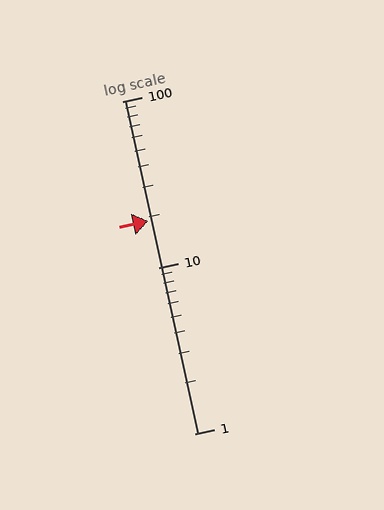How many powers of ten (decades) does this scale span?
The scale spans 2 decades, from 1 to 100.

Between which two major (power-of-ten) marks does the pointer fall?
The pointer is between 10 and 100.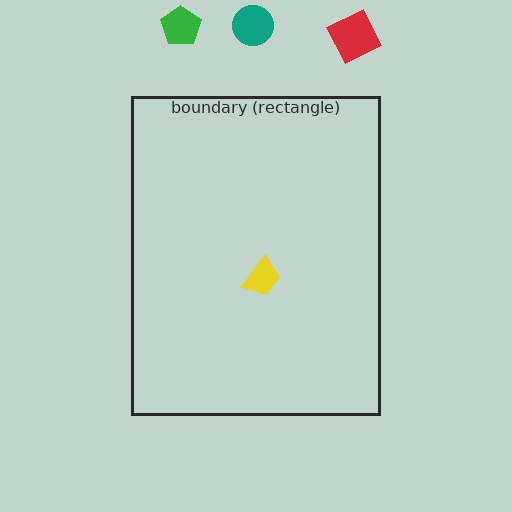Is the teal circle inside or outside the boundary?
Outside.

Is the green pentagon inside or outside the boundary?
Outside.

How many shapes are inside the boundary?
1 inside, 3 outside.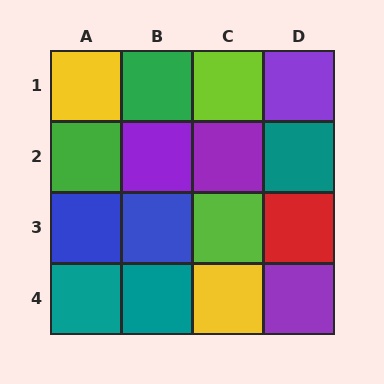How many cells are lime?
2 cells are lime.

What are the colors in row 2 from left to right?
Green, purple, purple, teal.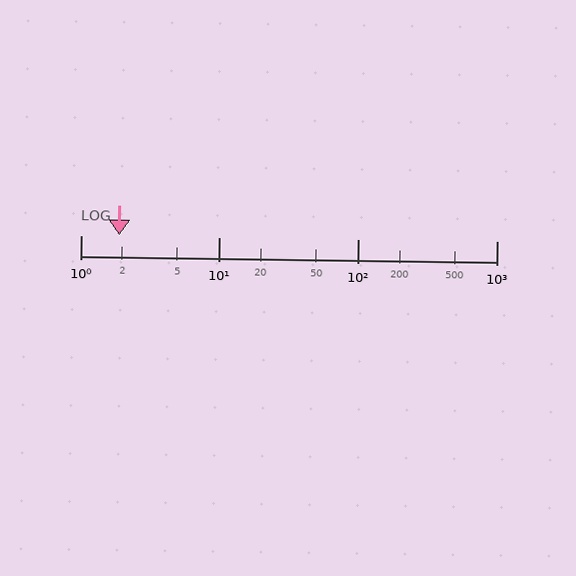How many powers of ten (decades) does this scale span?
The scale spans 3 decades, from 1 to 1000.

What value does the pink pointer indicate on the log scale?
The pointer indicates approximately 1.9.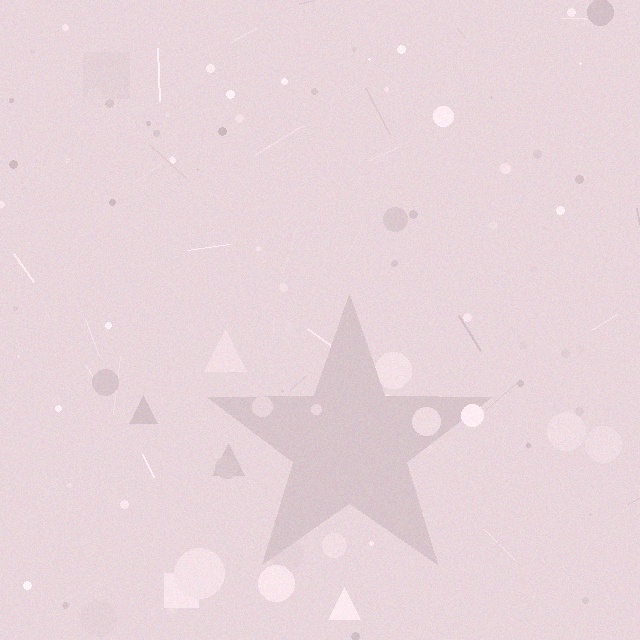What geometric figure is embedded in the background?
A star is embedded in the background.